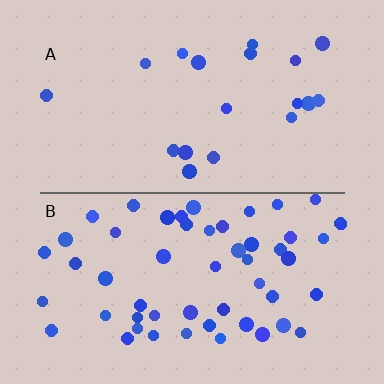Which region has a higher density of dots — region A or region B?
B (the bottom).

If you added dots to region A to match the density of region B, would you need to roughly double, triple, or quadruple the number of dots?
Approximately triple.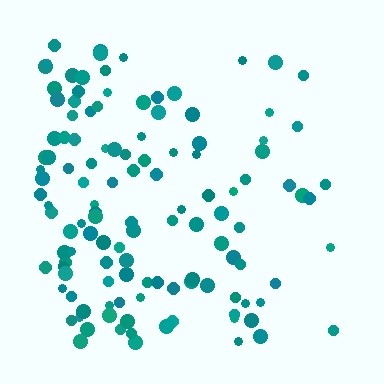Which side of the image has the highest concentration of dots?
The left.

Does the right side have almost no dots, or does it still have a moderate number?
Still a moderate number, just noticeably fewer than the left.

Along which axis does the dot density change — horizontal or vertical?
Horizontal.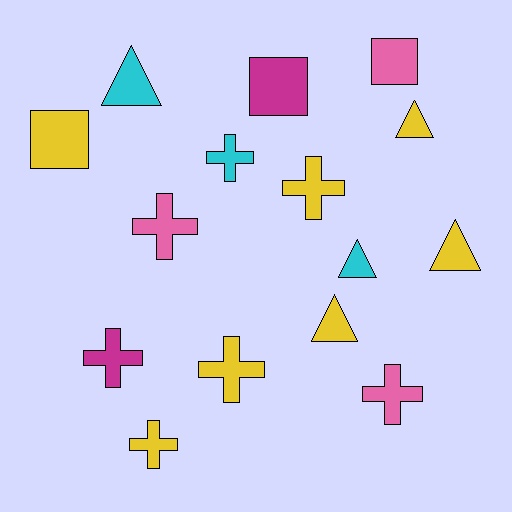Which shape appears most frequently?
Cross, with 7 objects.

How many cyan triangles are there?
There are 2 cyan triangles.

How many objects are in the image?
There are 15 objects.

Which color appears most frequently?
Yellow, with 7 objects.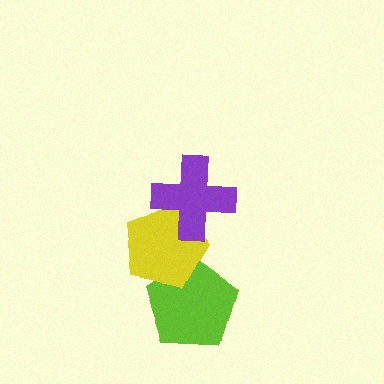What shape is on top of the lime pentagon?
The yellow pentagon is on top of the lime pentagon.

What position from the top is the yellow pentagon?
The yellow pentagon is 2nd from the top.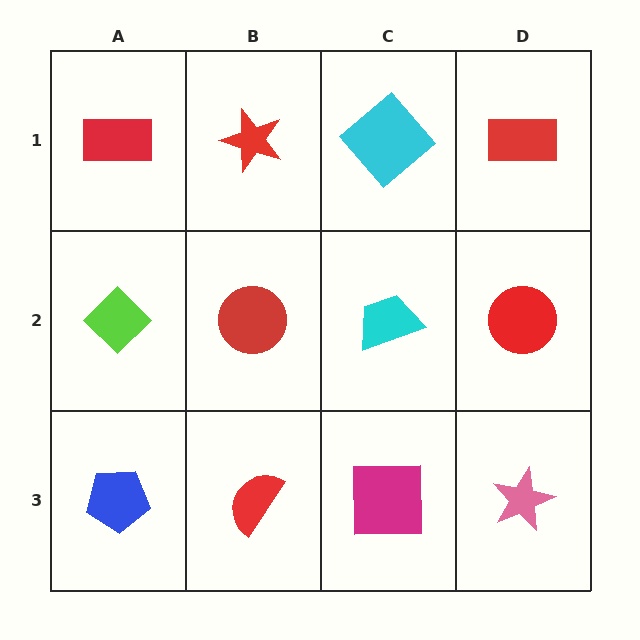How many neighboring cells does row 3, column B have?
3.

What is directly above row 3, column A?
A lime diamond.